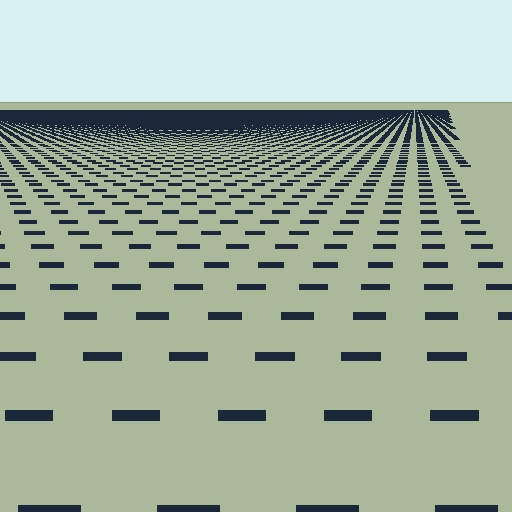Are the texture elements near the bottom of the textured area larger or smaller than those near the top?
Larger. Near the bottom, elements are closer to the viewer and appear at a bigger on-screen size.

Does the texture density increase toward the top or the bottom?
Density increases toward the top.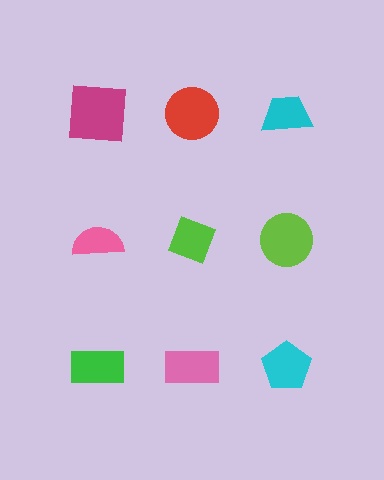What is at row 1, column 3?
A cyan trapezoid.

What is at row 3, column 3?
A cyan pentagon.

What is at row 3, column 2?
A pink rectangle.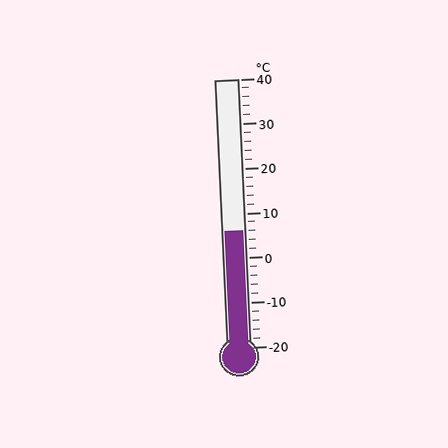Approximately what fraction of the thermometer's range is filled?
The thermometer is filled to approximately 45% of its range.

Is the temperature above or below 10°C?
The temperature is below 10°C.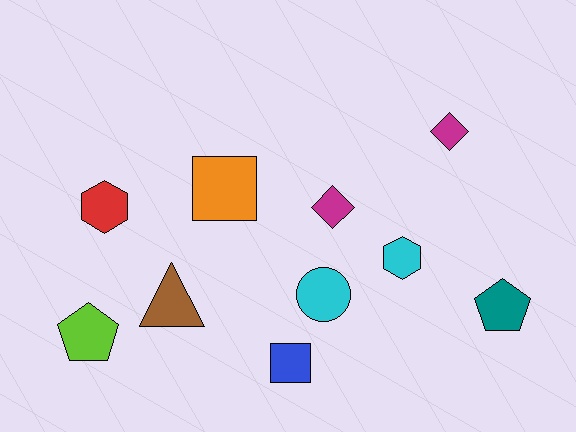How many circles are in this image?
There is 1 circle.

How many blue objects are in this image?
There is 1 blue object.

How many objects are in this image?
There are 10 objects.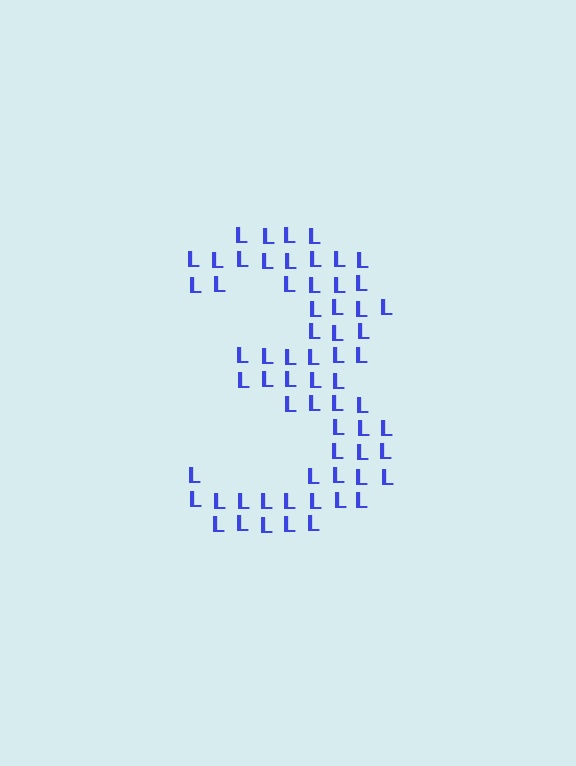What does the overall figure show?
The overall figure shows the digit 3.